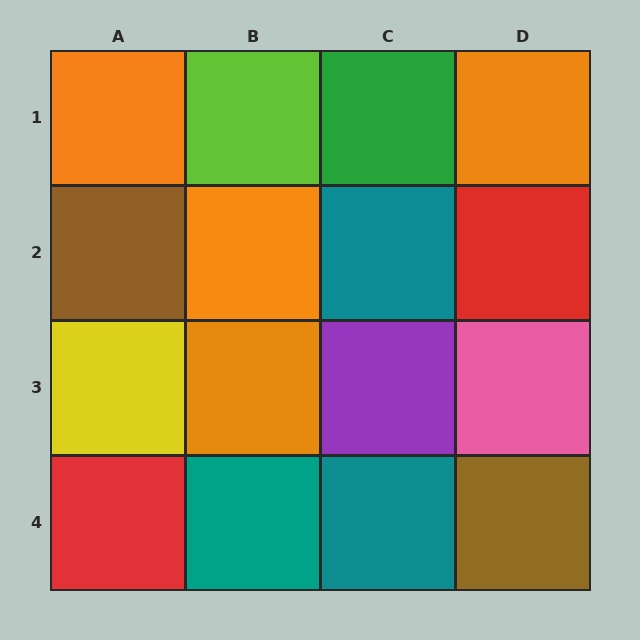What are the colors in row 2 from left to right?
Brown, orange, teal, red.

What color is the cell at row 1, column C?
Green.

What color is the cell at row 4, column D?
Brown.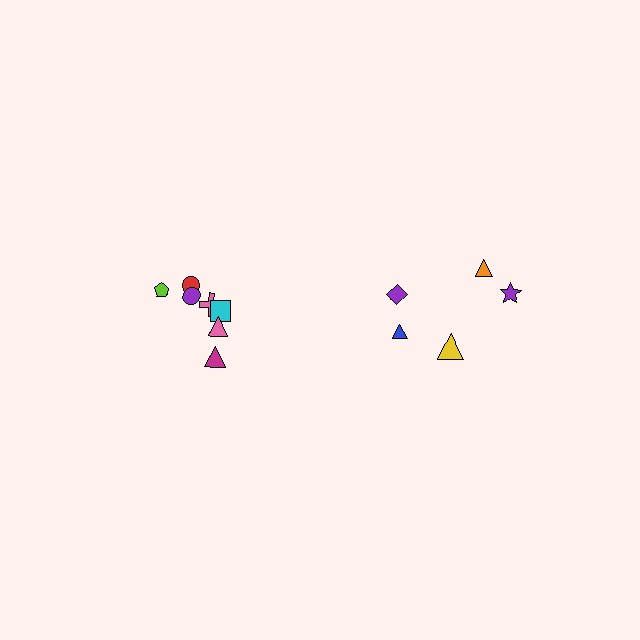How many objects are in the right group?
There are 5 objects.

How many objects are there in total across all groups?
There are 12 objects.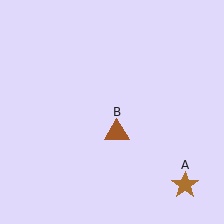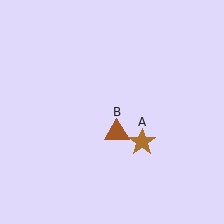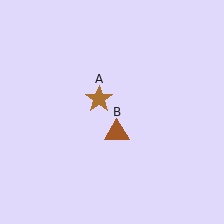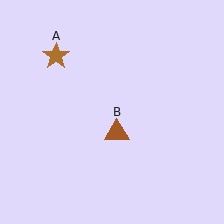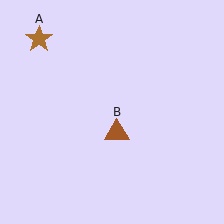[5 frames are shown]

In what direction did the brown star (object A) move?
The brown star (object A) moved up and to the left.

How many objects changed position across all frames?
1 object changed position: brown star (object A).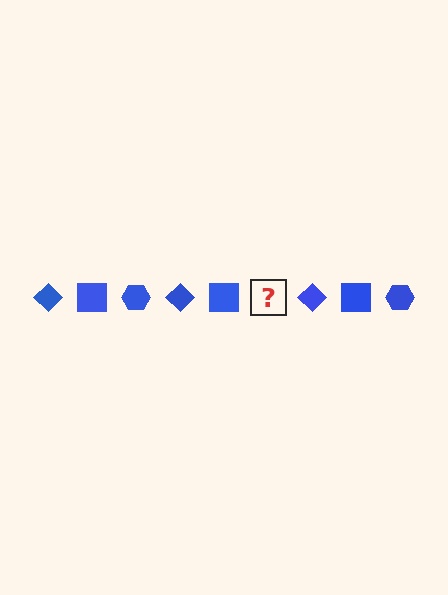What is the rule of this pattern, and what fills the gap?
The rule is that the pattern cycles through diamond, square, hexagon shapes in blue. The gap should be filled with a blue hexagon.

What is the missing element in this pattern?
The missing element is a blue hexagon.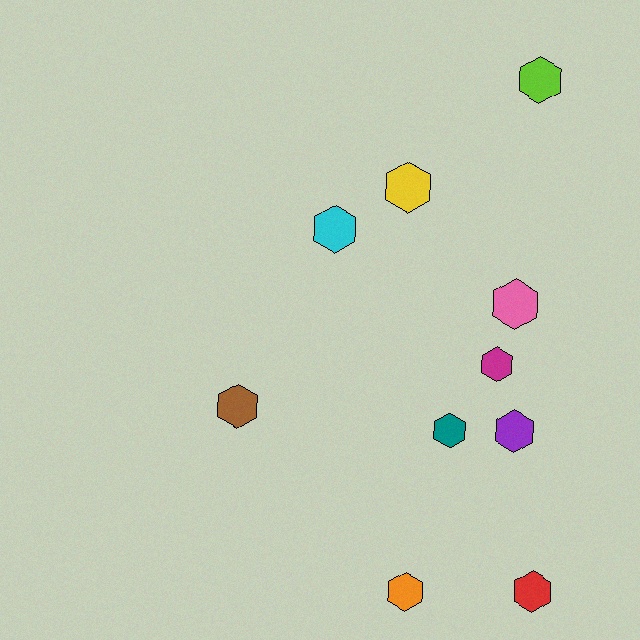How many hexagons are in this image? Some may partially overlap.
There are 10 hexagons.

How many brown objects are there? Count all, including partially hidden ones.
There is 1 brown object.